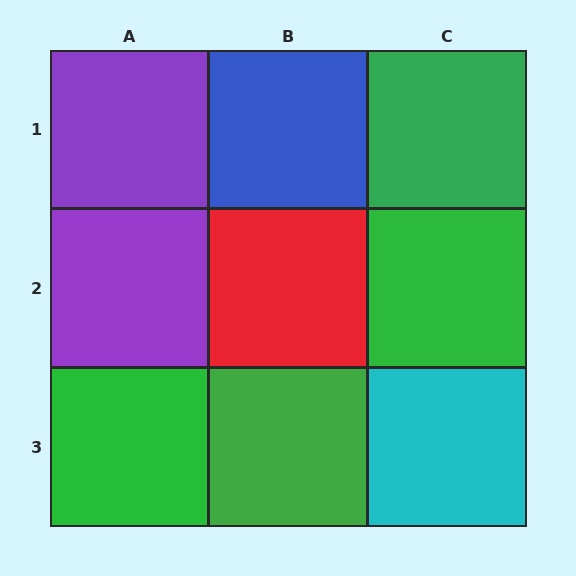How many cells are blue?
1 cell is blue.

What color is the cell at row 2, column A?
Purple.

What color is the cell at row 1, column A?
Purple.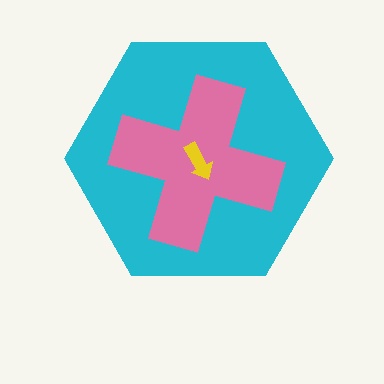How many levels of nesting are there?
3.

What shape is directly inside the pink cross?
The yellow arrow.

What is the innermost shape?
The yellow arrow.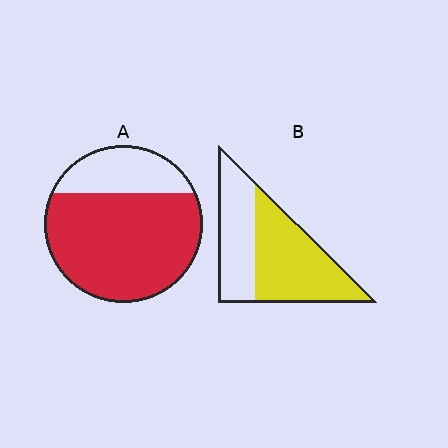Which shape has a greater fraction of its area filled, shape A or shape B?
Shape A.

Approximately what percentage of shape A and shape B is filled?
A is approximately 75% and B is approximately 60%.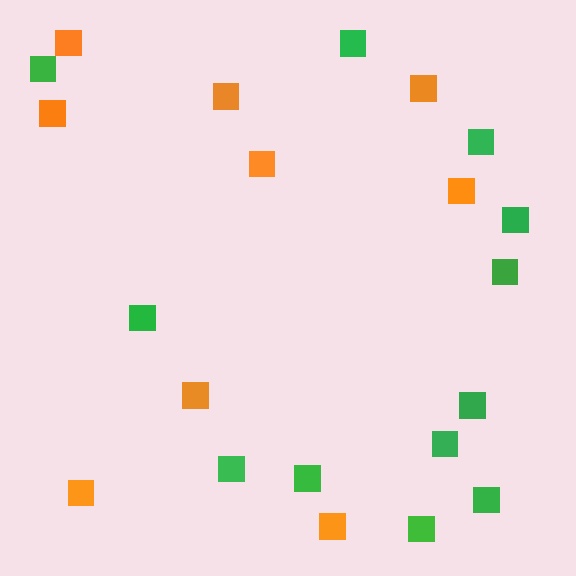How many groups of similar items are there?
There are 2 groups: one group of orange squares (9) and one group of green squares (12).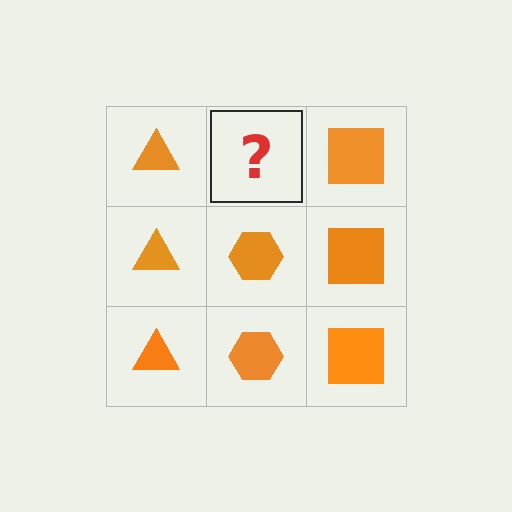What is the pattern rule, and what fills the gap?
The rule is that each column has a consistent shape. The gap should be filled with an orange hexagon.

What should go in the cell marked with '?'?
The missing cell should contain an orange hexagon.